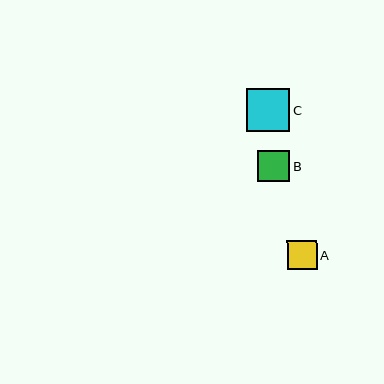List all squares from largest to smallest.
From largest to smallest: C, B, A.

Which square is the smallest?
Square A is the smallest with a size of approximately 29 pixels.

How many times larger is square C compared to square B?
Square C is approximately 1.3 times the size of square B.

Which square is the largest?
Square C is the largest with a size of approximately 43 pixels.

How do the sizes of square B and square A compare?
Square B and square A are approximately the same size.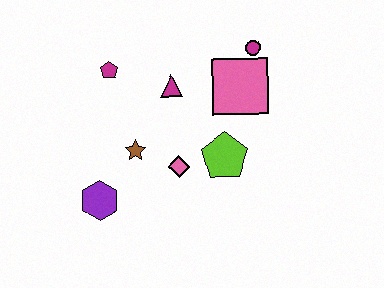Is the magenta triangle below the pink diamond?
No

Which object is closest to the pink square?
The magenta circle is closest to the pink square.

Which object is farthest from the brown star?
The magenta circle is farthest from the brown star.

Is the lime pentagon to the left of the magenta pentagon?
No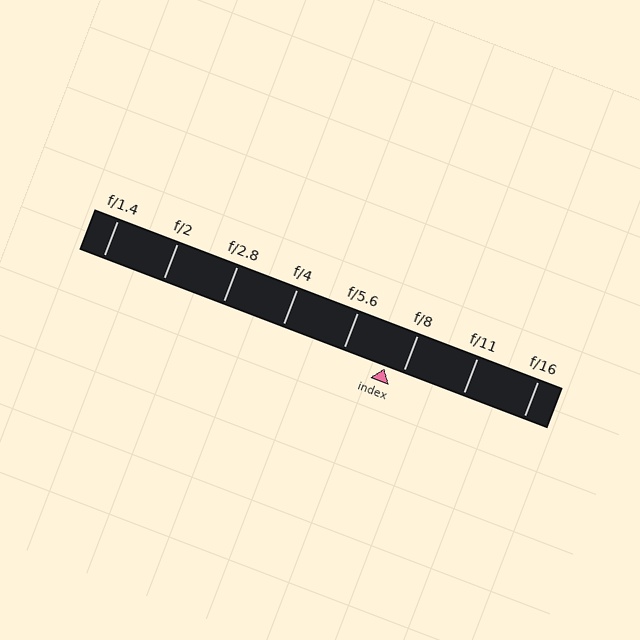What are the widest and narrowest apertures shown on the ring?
The widest aperture shown is f/1.4 and the narrowest is f/16.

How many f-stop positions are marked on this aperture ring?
There are 8 f-stop positions marked.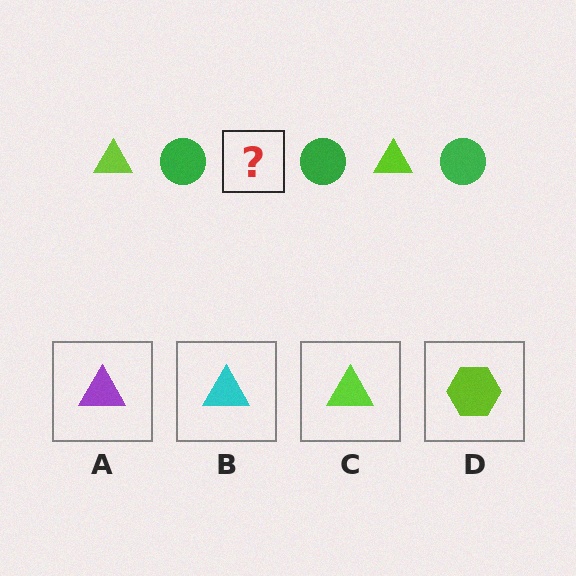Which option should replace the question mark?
Option C.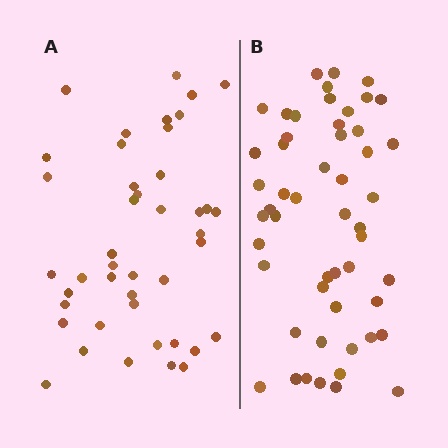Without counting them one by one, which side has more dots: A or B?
Region B (the right region) has more dots.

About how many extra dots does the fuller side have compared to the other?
Region B has roughly 8 or so more dots than region A.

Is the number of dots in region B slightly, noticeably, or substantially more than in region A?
Region B has only slightly more — the two regions are fairly close. The ratio is roughly 1.2 to 1.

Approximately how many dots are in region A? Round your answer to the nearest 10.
About 40 dots. (The exact count is 43, which rounds to 40.)